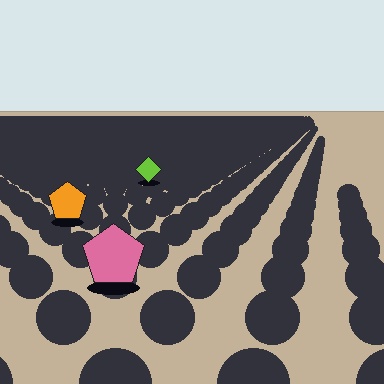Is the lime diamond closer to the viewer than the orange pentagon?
No. The orange pentagon is closer — you can tell from the texture gradient: the ground texture is coarser near it.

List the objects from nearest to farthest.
From nearest to farthest: the pink pentagon, the orange pentagon, the lime diamond.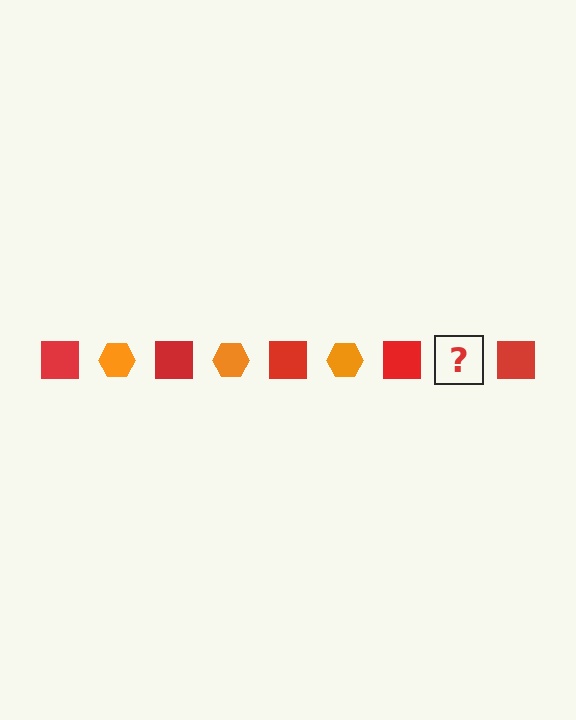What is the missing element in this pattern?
The missing element is an orange hexagon.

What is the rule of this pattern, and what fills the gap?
The rule is that the pattern alternates between red square and orange hexagon. The gap should be filled with an orange hexagon.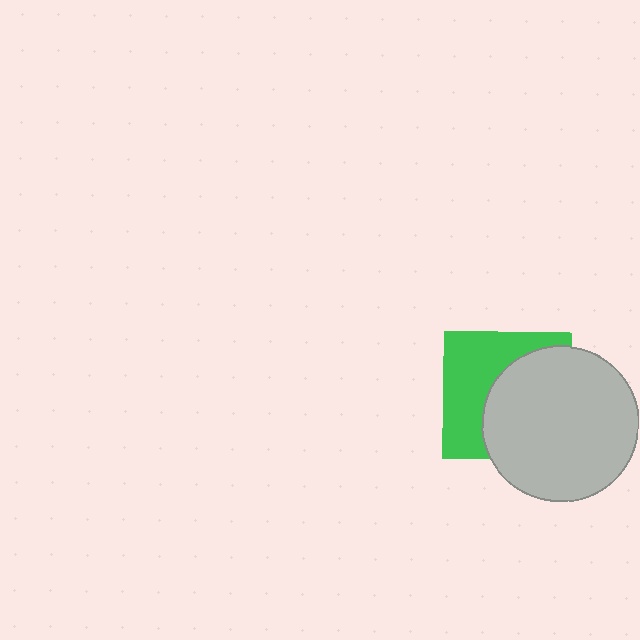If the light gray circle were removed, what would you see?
You would see the complete green square.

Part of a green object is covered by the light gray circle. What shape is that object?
It is a square.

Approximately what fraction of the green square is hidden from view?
Roughly 54% of the green square is hidden behind the light gray circle.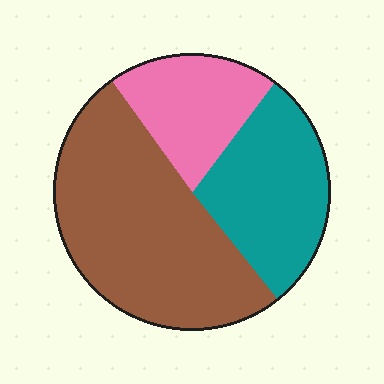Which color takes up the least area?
Pink, at roughly 20%.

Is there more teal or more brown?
Brown.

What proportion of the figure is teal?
Teal takes up about one quarter (1/4) of the figure.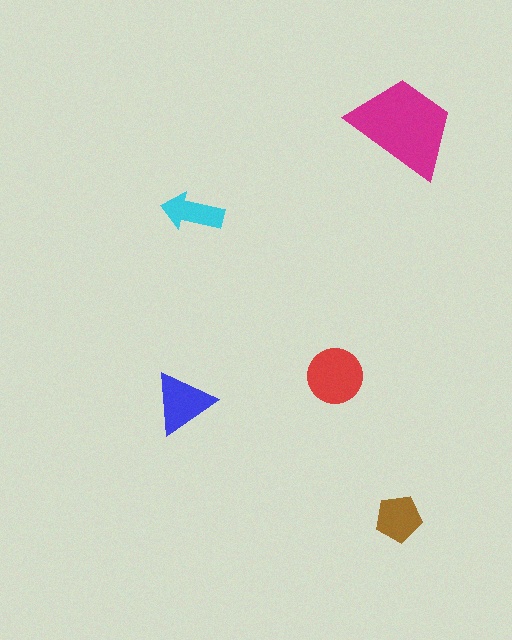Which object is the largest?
The magenta trapezoid.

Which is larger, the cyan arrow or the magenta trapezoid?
The magenta trapezoid.